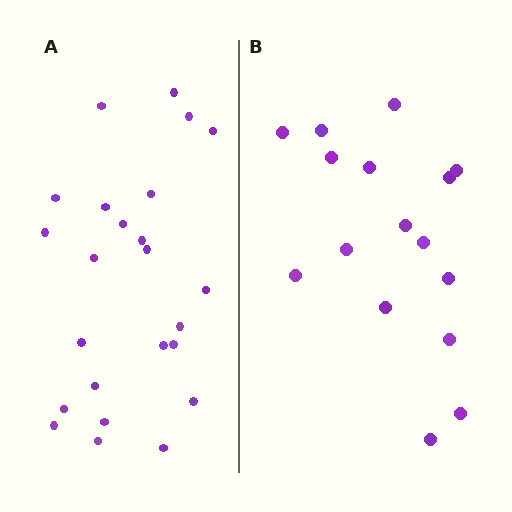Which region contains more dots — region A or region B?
Region A (the left region) has more dots.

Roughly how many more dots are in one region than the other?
Region A has roughly 8 or so more dots than region B.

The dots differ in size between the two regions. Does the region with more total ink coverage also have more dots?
No. Region B has more total ink coverage because its dots are larger, but region A actually contains more individual dots. Total area can be misleading — the number of items is what matters here.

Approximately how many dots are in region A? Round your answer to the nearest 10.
About 20 dots. (The exact count is 24, which rounds to 20.)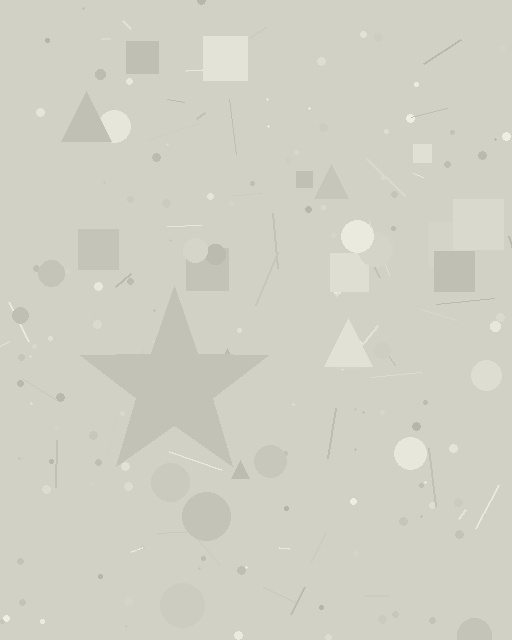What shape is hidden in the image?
A star is hidden in the image.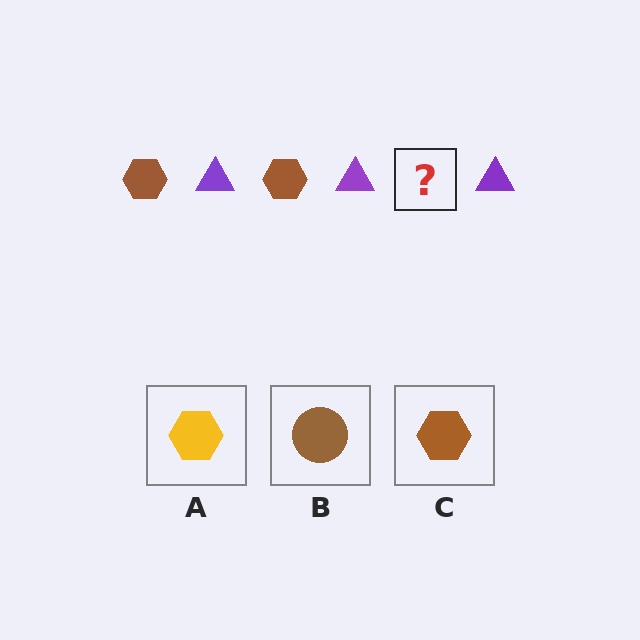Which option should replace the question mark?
Option C.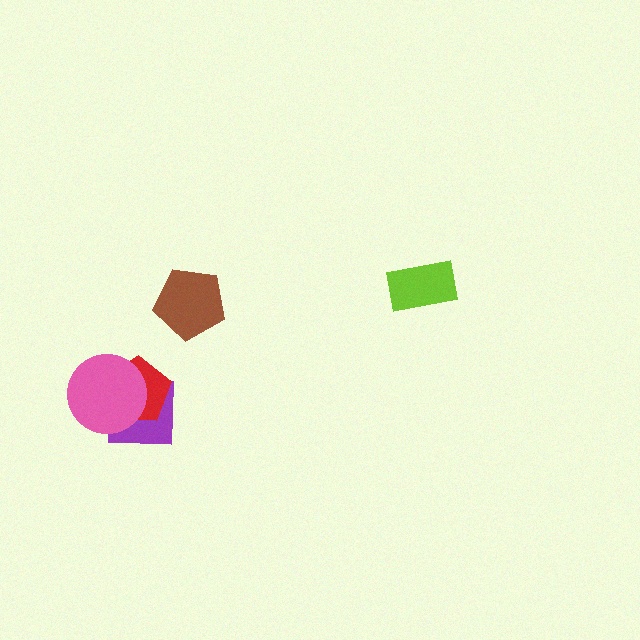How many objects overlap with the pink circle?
2 objects overlap with the pink circle.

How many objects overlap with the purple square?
2 objects overlap with the purple square.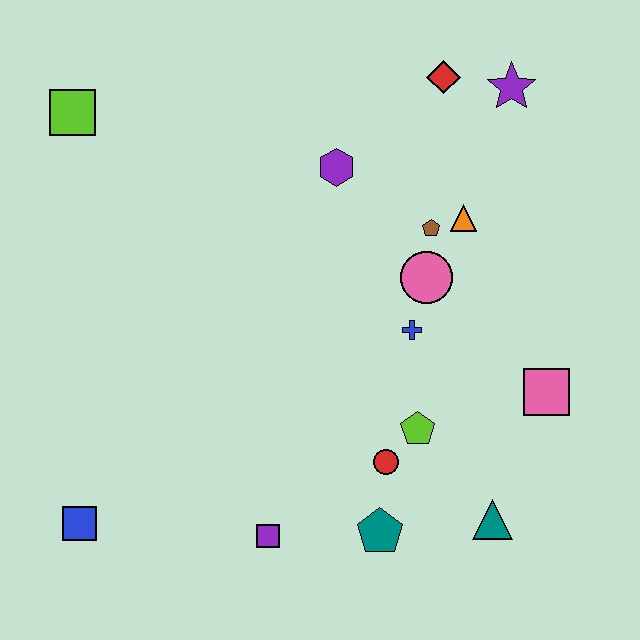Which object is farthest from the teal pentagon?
The lime square is farthest from the teal pentagon.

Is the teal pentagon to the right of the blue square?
Yes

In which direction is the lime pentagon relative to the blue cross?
The lime pentagon is below the blue cross.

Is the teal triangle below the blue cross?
Yes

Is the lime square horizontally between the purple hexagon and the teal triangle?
No